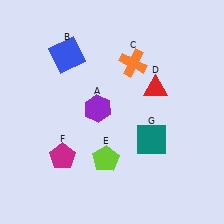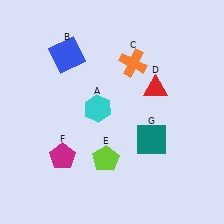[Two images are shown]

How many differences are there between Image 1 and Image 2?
There is 1 difference between the two images.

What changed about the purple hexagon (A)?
In Image 1, A is purple. In Image 2, it changed to cyan.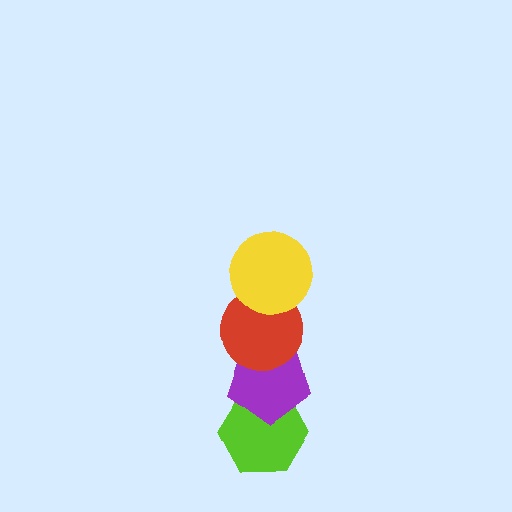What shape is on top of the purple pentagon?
The red circle is on top of the purple pentagon.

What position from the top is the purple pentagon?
The purple pentagon is 3rd from the top.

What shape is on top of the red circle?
The yellow circle is on top of the red circle.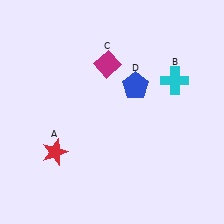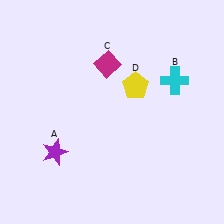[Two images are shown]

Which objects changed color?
A changed from red to purple. D changed from blue to yellow.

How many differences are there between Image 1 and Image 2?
There are 2 differences between the two images.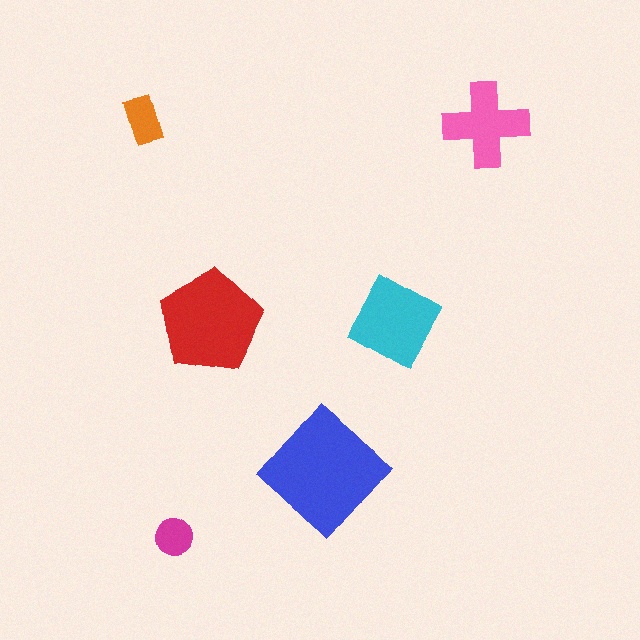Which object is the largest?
The blue diamond.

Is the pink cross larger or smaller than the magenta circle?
Larger.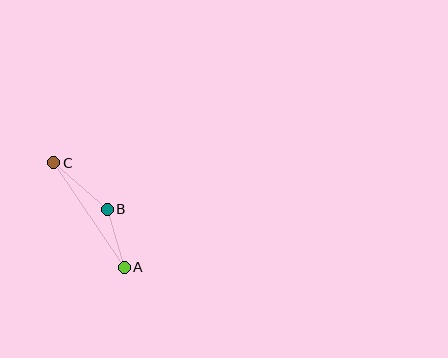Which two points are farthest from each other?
Points A and C are farthest from each other.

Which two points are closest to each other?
Points A and B are closest to each other.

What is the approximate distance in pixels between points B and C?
The distance between B and C is approximately 71 pixels.